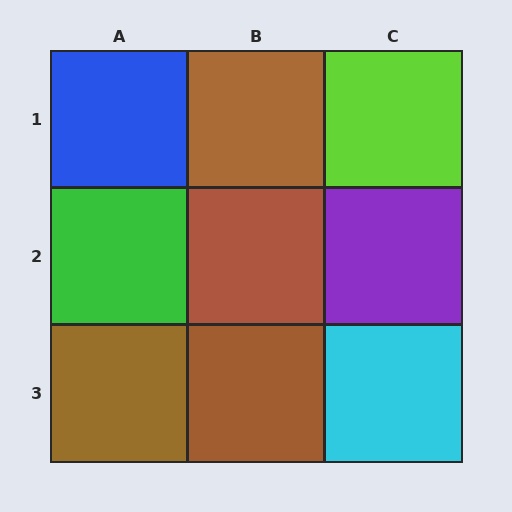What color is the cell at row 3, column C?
Cyan.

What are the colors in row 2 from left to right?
Green, brown, purple.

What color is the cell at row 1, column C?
Lime.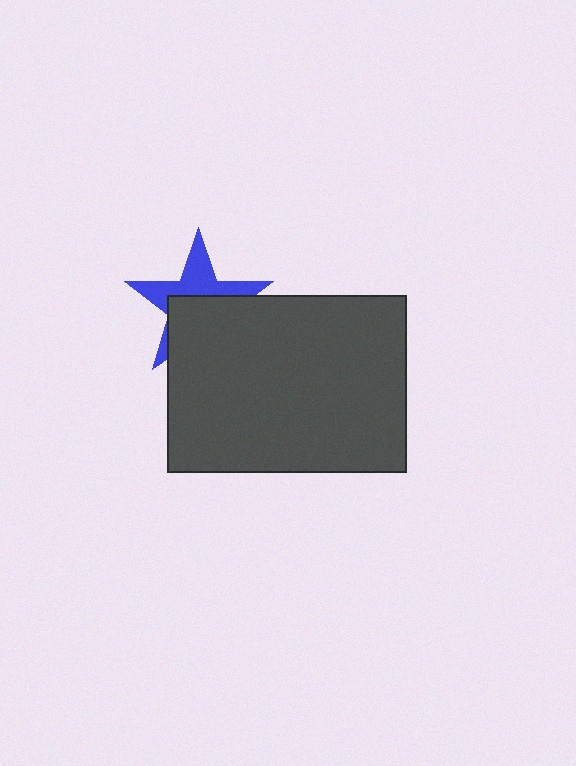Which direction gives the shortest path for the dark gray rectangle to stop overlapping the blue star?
Moving down gives the shortest separation.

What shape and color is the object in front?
The object in front is a dark gray rectangle.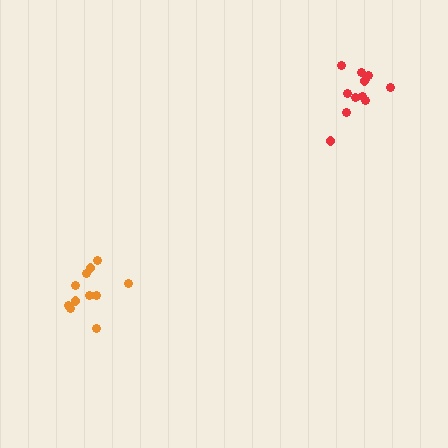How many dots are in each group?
Group 1: 11 dots, Group 2: 12 dots (23 total).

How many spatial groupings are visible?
There are 2 spatial groupings.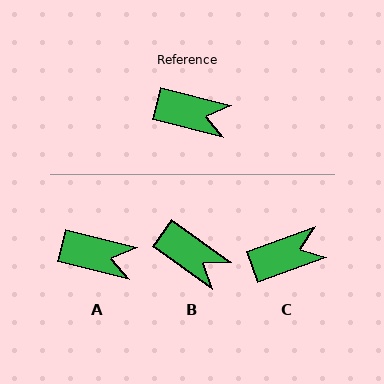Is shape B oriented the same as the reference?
No, it is off by about 21 degrees.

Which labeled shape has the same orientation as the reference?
A.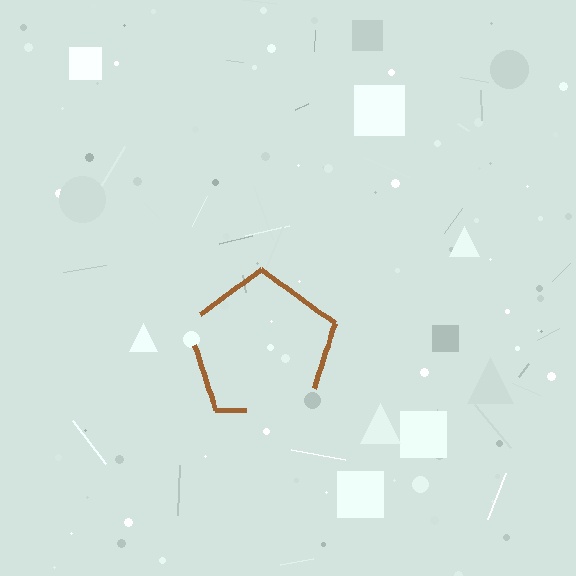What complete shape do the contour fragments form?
The contour fragments form a pentagon.